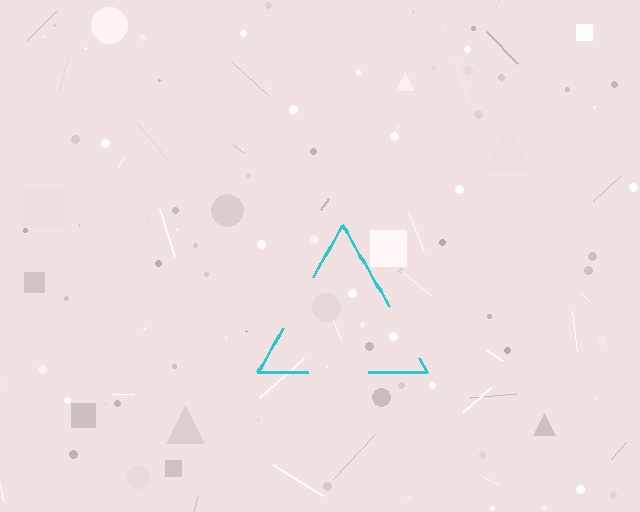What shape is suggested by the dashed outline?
The dashed outline suggests a triangle.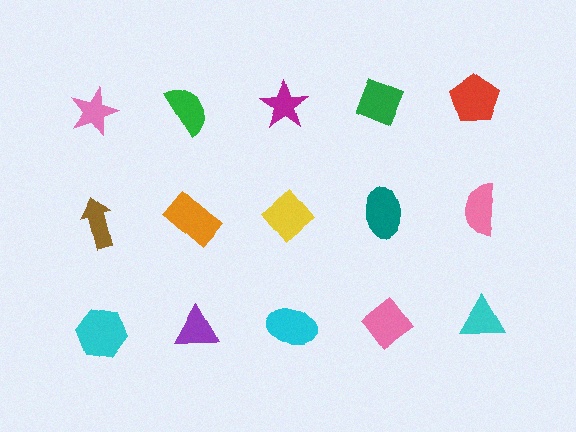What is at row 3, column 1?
A cyan hexagon.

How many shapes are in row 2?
5 shapes.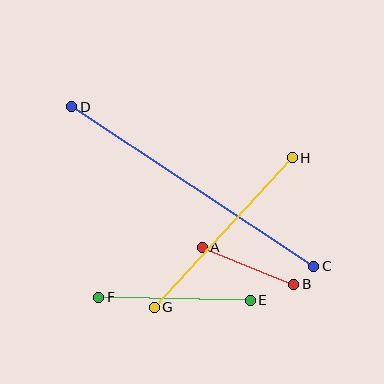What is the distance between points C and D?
The distance is approximately 289 pixels.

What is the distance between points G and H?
The distance is approximately 204 pixels.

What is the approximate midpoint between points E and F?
The midpoint is at approximately (175, 299) pixels.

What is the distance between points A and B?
The distance is approximately 99 pixels.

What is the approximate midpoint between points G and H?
The midpoint is at approximately (223, 233) pixels.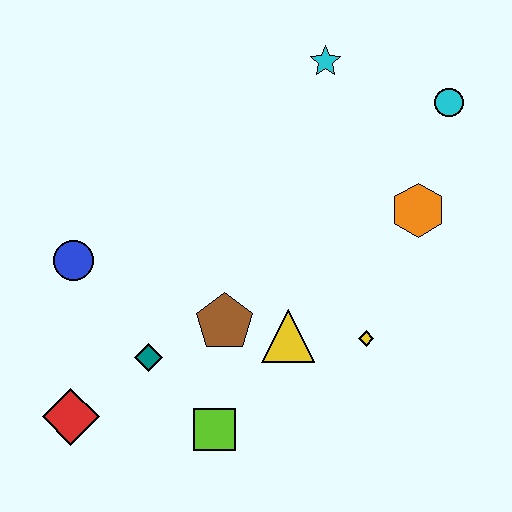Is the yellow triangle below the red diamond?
No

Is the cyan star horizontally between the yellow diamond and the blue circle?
Yes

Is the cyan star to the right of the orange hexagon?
No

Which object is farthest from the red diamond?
The cyan circle is farthest from the red diamond.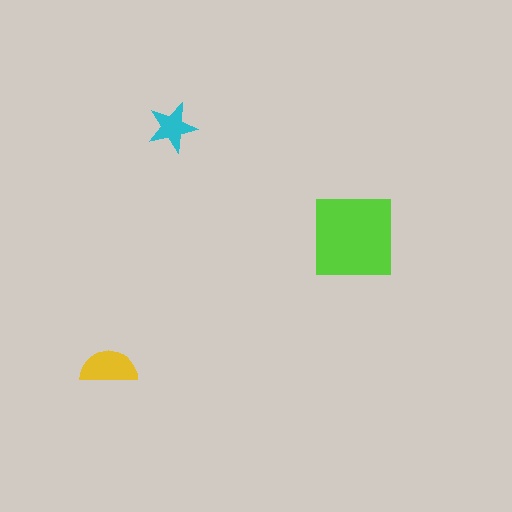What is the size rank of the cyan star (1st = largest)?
3rd.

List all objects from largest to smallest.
The lime square, the yellow semicircle, the cyan star.